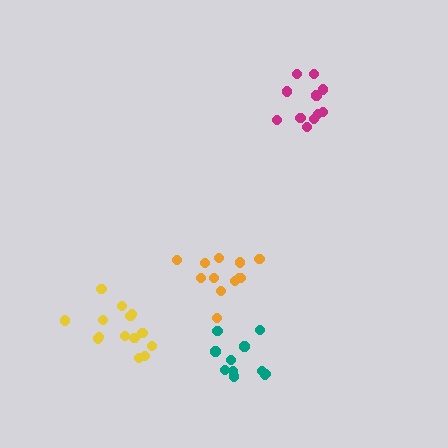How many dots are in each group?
Group 1: 12 dots, Group 2: 11 dots, Group 3: 11 dots, Group 4: 14 dots (48 total).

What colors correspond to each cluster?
The clusters are colored: orange, teal, magenta, yellow.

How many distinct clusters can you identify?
There are 4 distinct clusters.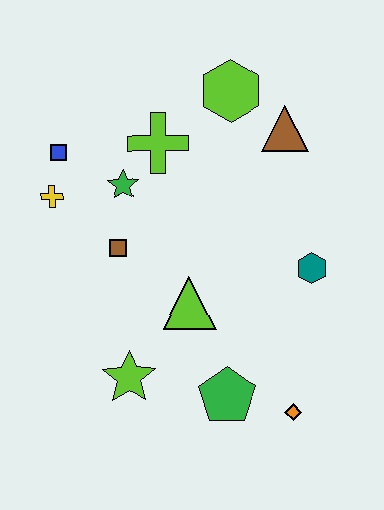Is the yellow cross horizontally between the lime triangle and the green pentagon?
No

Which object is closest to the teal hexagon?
The lime triangle is closest to the teal hexagon.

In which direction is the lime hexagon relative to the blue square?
The lime hexagon is to the right of the blue square.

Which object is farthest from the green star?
The orange diamond is farthest from the green star.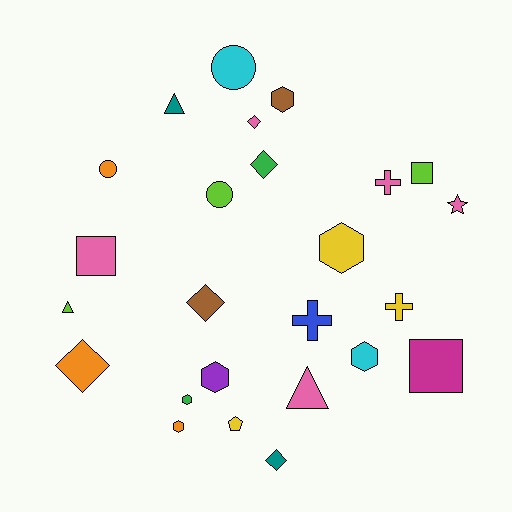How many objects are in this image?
There are 25 objects.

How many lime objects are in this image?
There are 3 lime objects.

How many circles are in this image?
There are 3 circles.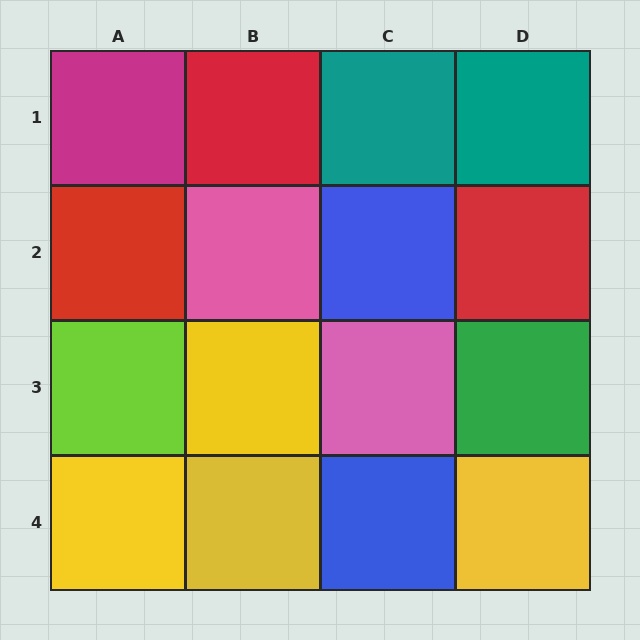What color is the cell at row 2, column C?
Blue.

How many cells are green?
1 cell is green.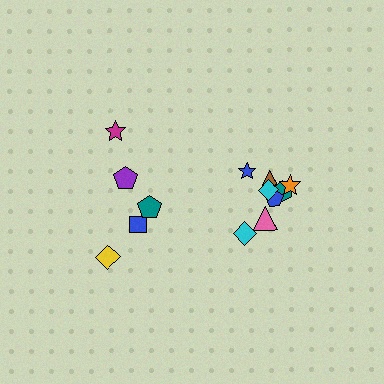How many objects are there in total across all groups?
There are 13 objects.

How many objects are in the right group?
There are 8 objects.